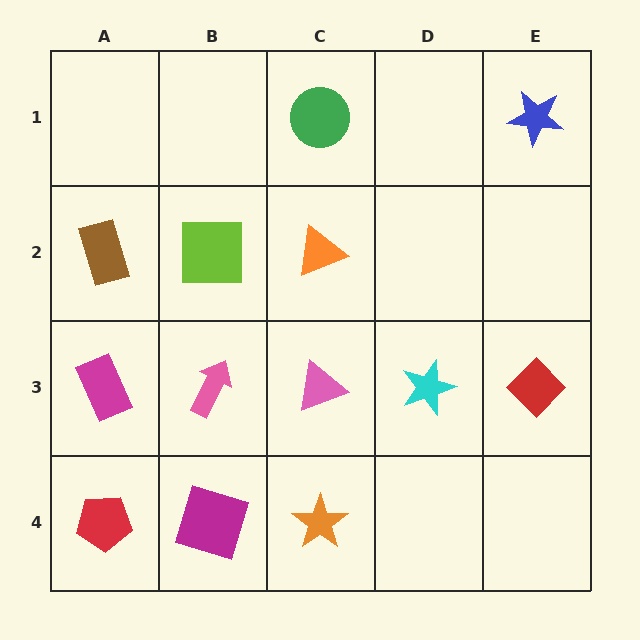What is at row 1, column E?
A blue star.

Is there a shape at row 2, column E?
No, that cell is empty.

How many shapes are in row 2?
3 shapes.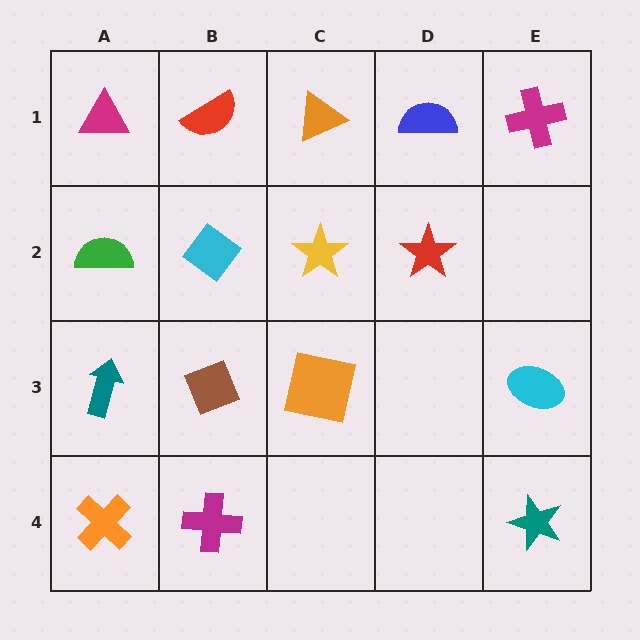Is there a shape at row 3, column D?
No, that cell is empty.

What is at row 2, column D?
A red star.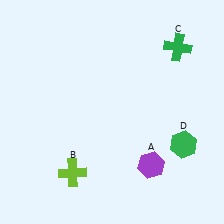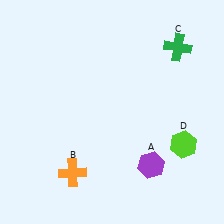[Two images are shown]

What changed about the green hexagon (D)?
In Image 1, D is green. In Image 2, it changed to lime.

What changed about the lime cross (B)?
In Image 1, B is lime. In Image 2, it changed to orange.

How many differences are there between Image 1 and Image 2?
There are 2 differences between the two images.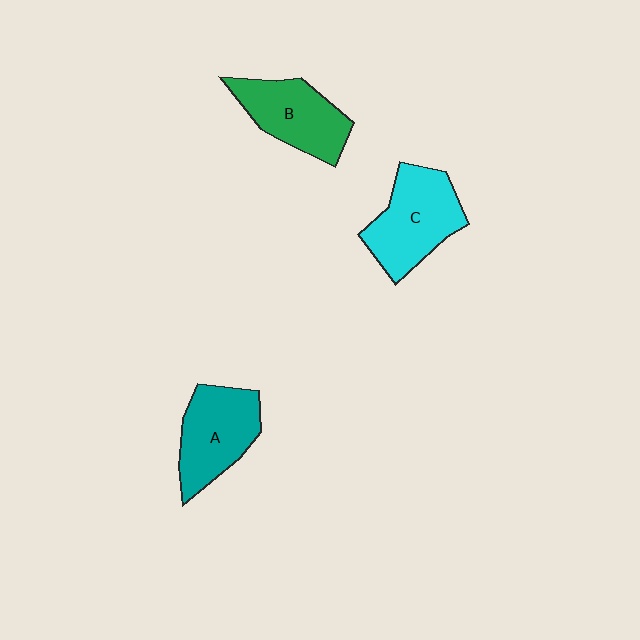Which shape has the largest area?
Shape C (cyan).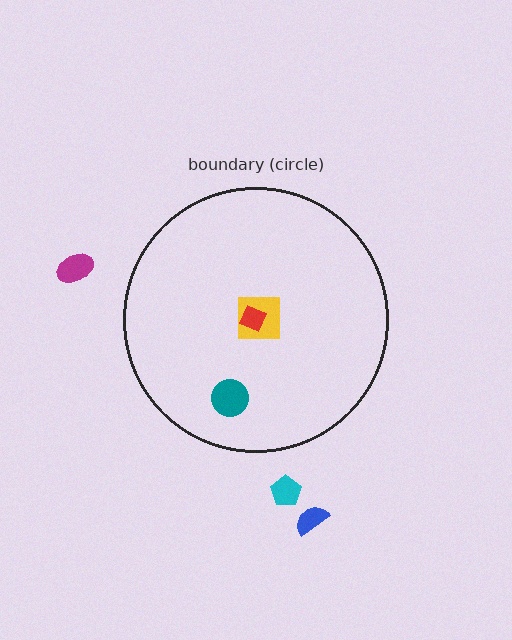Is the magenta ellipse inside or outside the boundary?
Outside.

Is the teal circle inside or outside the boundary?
Inside.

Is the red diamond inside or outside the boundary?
Inside.